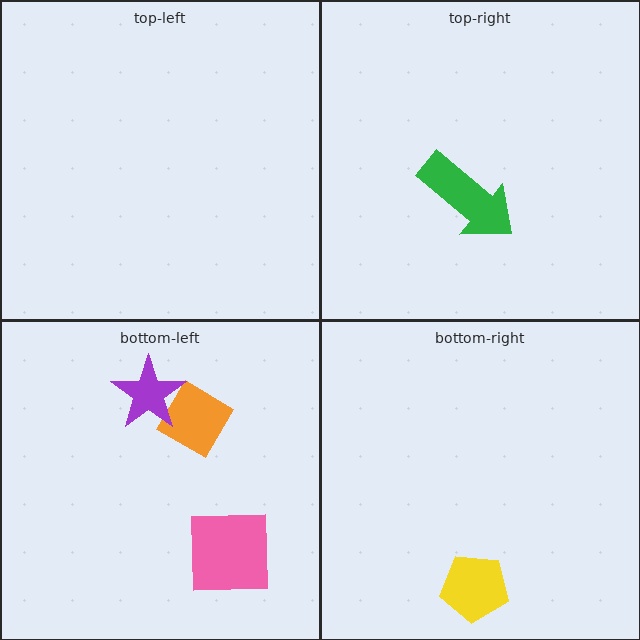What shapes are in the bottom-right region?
The yellow pentagon.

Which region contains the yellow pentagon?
The bottom-right region.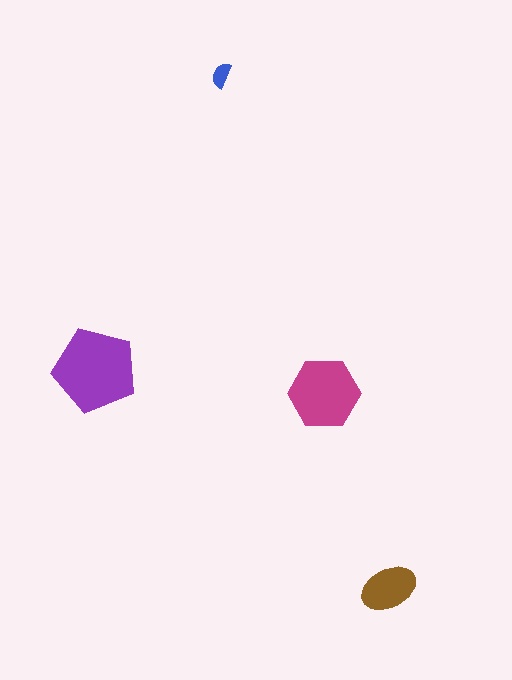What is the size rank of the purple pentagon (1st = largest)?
1st.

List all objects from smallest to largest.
The blue semicircle, the brown ellipse, the magenta hexagon, the purple pentagon.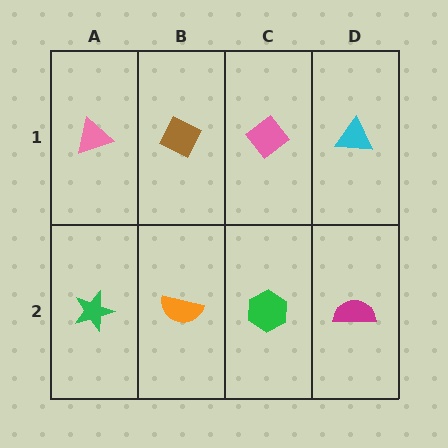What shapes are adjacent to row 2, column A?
A pink triangle (row 1, column A), an orange semicircle (row 2, column B).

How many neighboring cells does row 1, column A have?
2.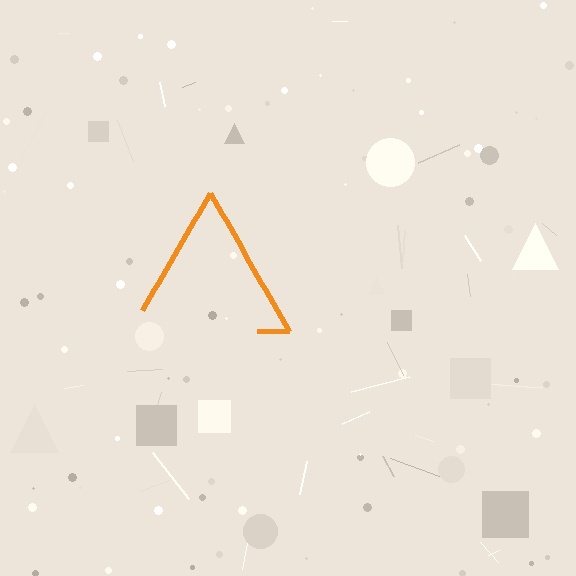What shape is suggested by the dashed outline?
The dashed outline suggests a triangle.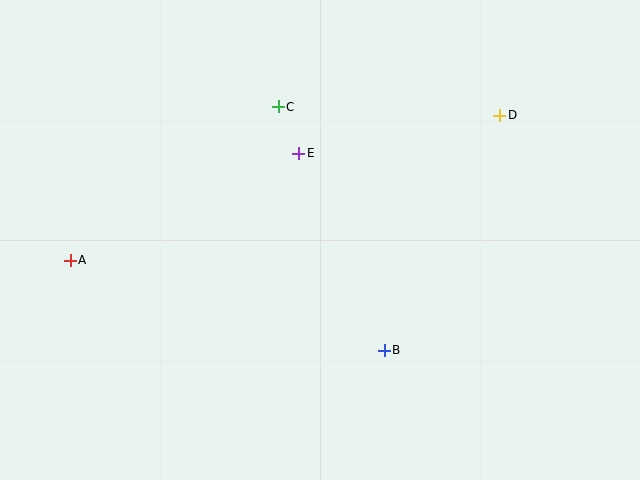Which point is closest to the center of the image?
Point E at (299, 153) is closest to the center.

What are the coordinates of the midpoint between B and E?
The midpoint between B and E is at (342, 252).